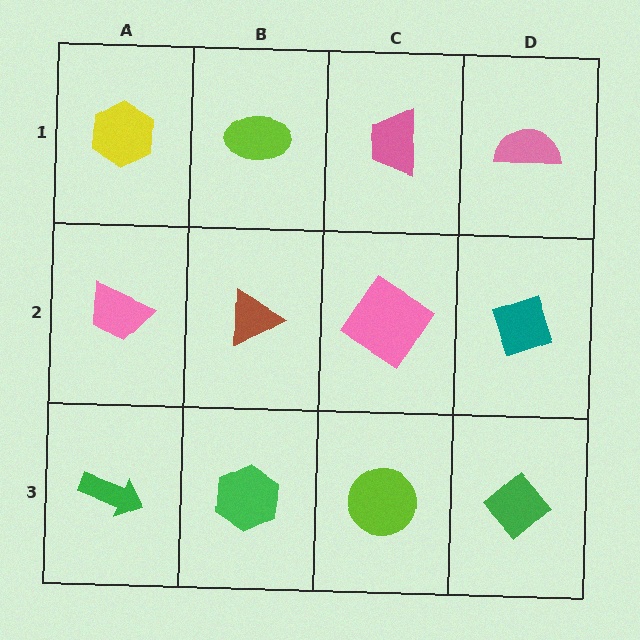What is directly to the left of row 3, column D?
A lime circle.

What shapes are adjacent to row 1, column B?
A brown triangle (row 2, column B), a yellow hexagon (row 1, column A), a pink trapezoid (row 1, column C).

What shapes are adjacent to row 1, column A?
A pink trapezoid (row 2, column A), a lime ellipse (row 1, column B).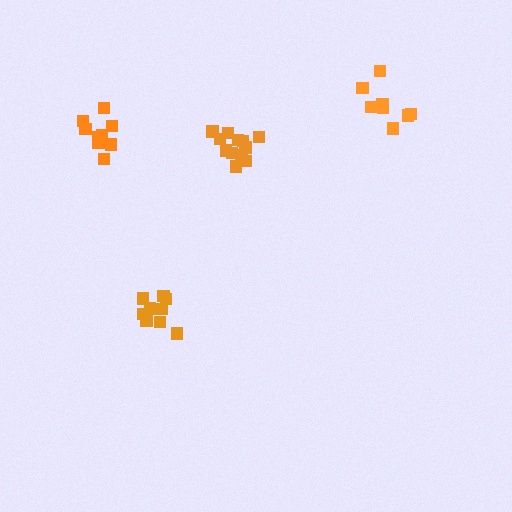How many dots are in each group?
Group 1: 12 dots, Group 2: 8 dots, Group 3: 9 dots, Group 4: 10 dots (39 total).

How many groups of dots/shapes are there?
There are 4 groups.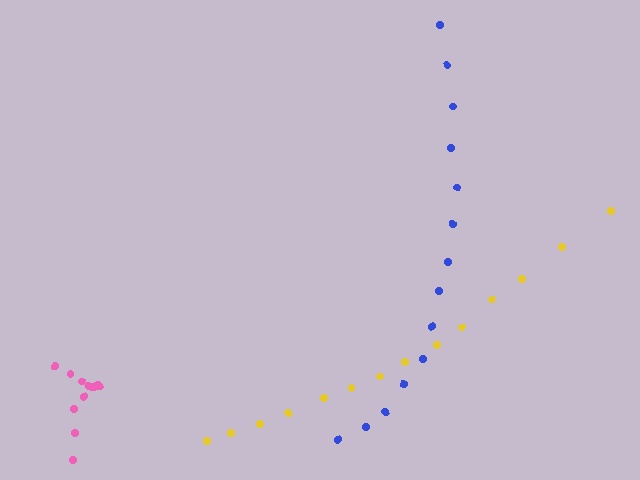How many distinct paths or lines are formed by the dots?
There are 3 distinct paths.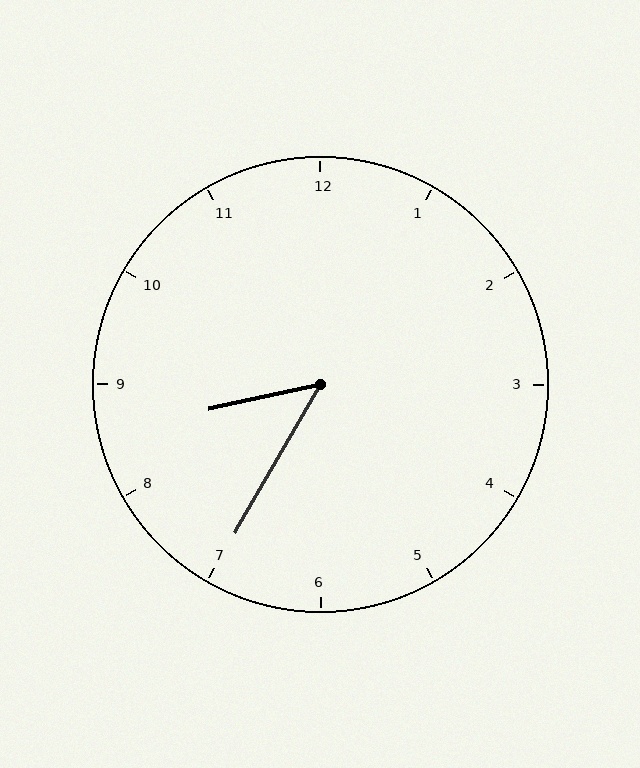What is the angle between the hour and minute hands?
Approximately 48 degrees.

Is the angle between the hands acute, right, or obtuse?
It is acute.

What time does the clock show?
8:35.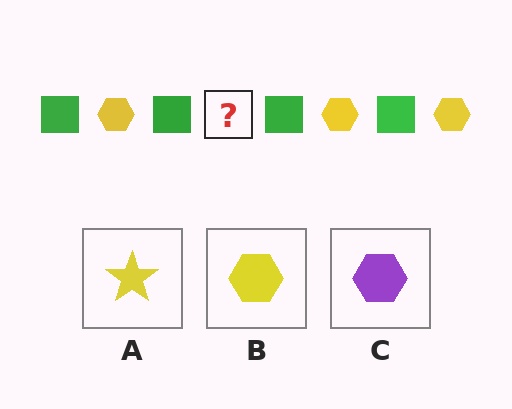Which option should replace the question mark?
Option B.